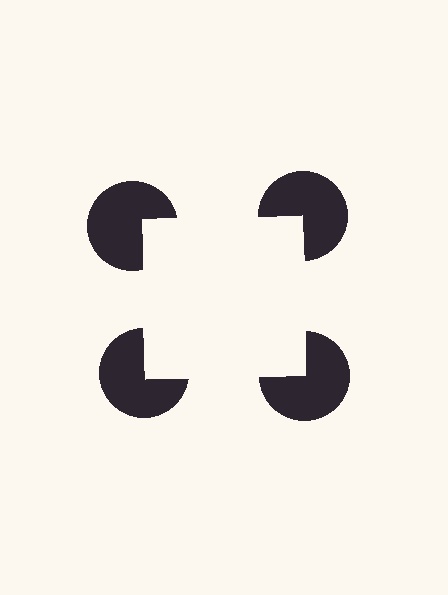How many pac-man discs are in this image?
There are 4 — one at each vertex of the illusory square.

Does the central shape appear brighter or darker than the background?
It typically appears slightly brighter than the background, even though no actual brightness change is drawn.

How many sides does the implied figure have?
4 sides.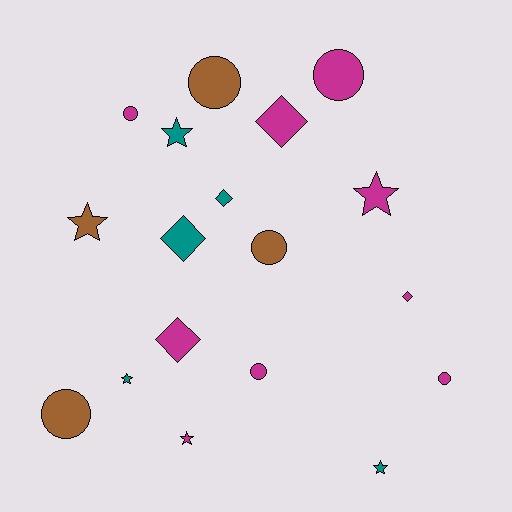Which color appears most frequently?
Magenta, with 9 objects.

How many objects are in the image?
There are 18 objects.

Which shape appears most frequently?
Circle, with 7 objects.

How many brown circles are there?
There are 3 brown circles.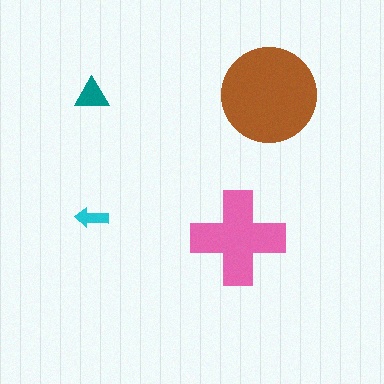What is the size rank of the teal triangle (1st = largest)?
3rd.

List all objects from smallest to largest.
The cyan arrow, the teal triangle, the pink cross, the brown circle.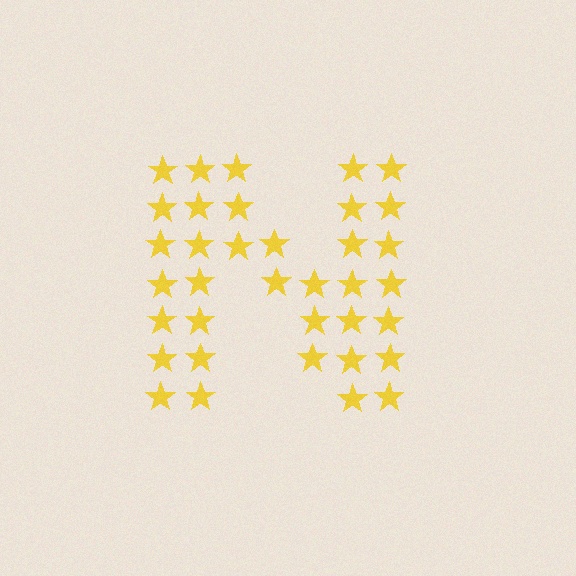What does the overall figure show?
The overall figure shows the letter N.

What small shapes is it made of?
It is made of small stars.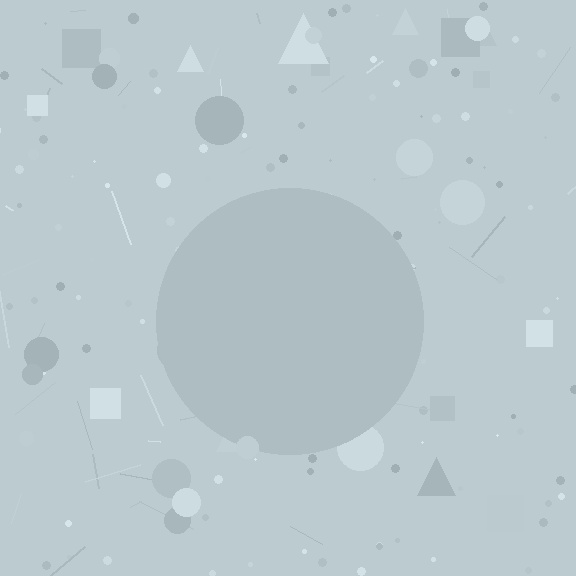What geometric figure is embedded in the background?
A circle is embedded in the background.